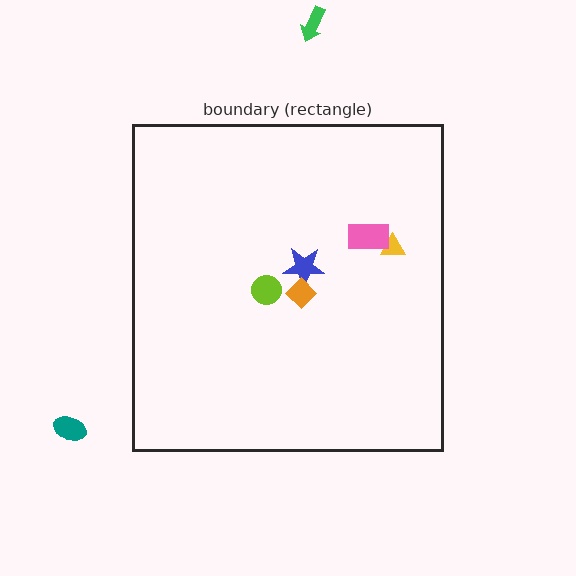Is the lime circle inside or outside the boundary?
Inside.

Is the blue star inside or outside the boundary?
Inside.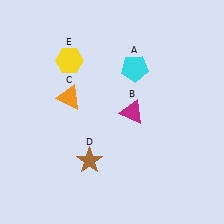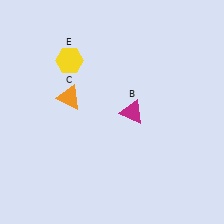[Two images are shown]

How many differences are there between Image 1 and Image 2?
There are 2 differences between the two images.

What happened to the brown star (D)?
The brown star (D) was removed in Image 2. It was in the bottom-left area of Image 1.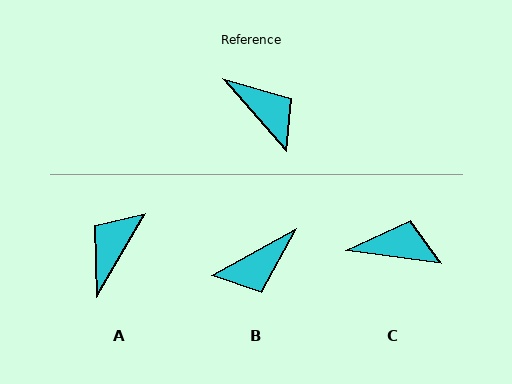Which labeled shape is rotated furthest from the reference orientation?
A, about 109 degrees away.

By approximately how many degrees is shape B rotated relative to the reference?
Approximately 102 degrees clockwise.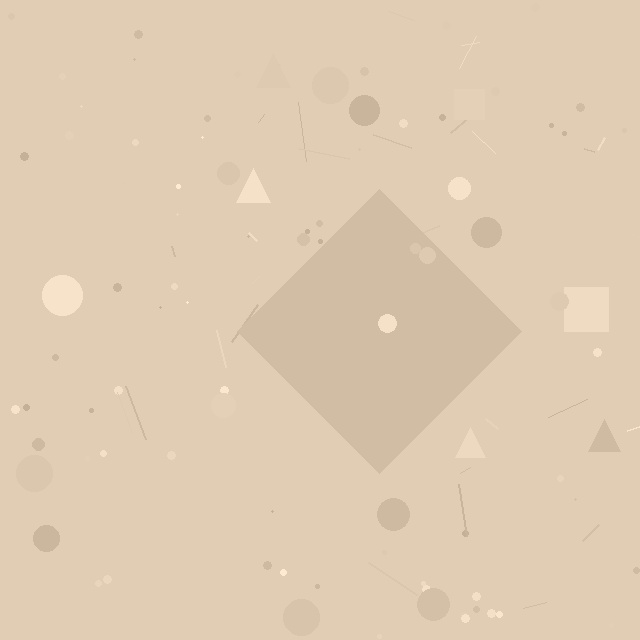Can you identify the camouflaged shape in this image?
The camouflaged shape is a diamond.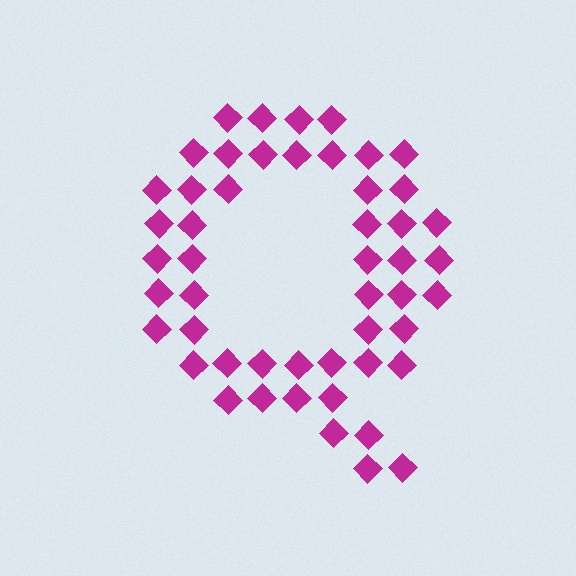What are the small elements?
The small elements are diamonds.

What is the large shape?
The large shape is the letter Q.